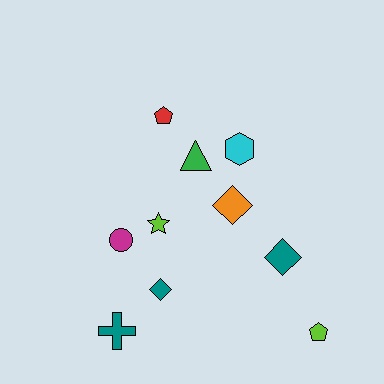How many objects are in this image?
There are 10 objects.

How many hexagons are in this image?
There is 1 hexagon.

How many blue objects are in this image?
There are no blue objects.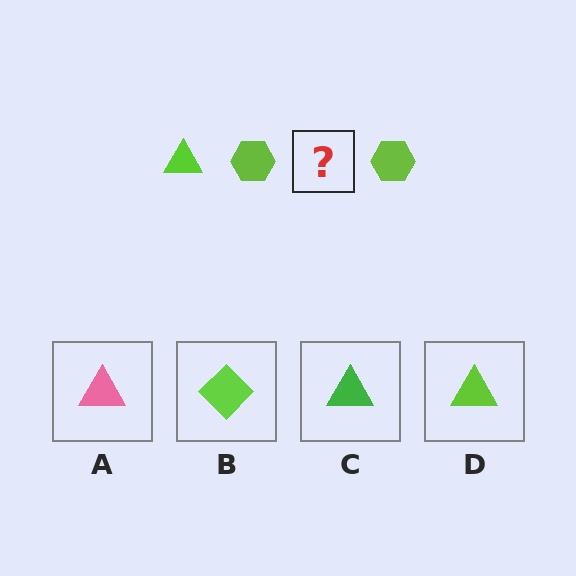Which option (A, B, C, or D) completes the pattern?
D.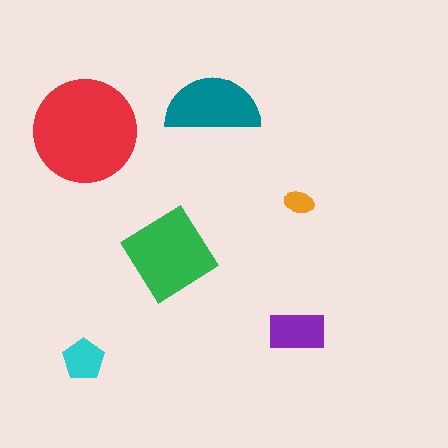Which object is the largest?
The red circle.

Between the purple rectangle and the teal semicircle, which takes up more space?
The teal semicircle.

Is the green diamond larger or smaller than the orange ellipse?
Larger.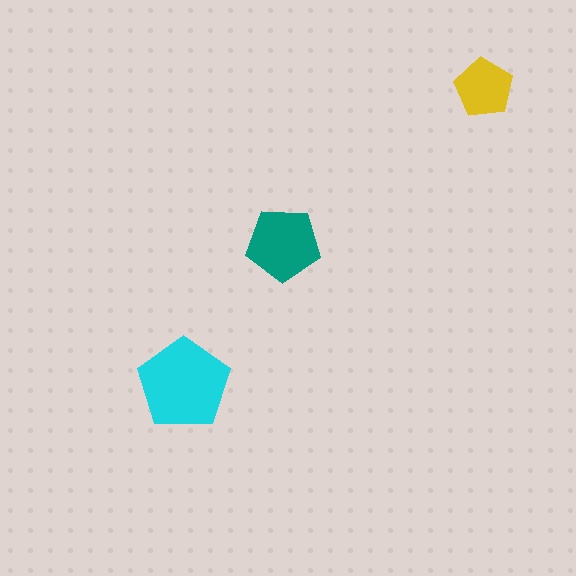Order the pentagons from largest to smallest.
the cyan one, the teal one, the yellow one.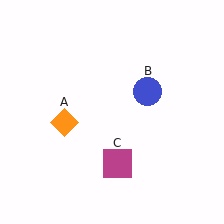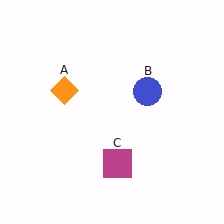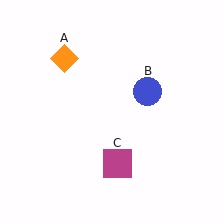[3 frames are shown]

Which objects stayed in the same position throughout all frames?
Blue circle (object B) and magenta square (object C) remained stationary.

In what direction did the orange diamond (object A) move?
The orange diamond (object A) moved up.